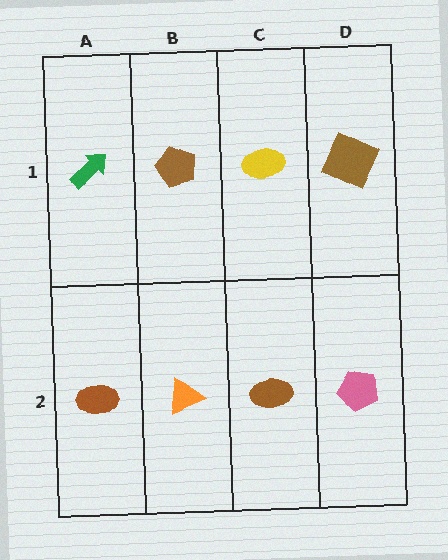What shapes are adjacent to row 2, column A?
A green arrow (row 1, column A), an orange triangle (row 2, column B).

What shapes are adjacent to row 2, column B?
A brown pentagon (row 1, column B), a brown ellipse (row 2, column A), a brown ellipse (row 2, column C).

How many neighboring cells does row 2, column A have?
2.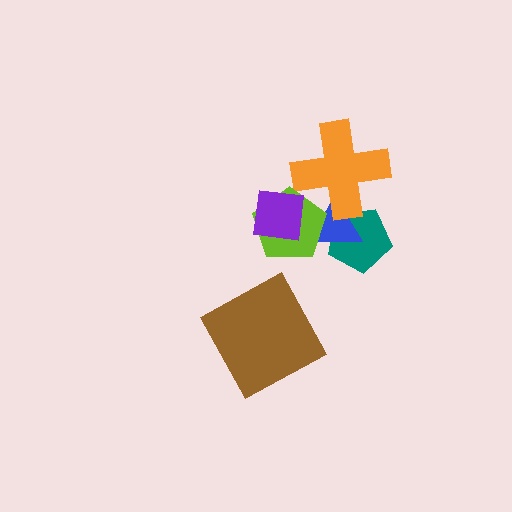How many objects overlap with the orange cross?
3 objects overlap with the orange cross.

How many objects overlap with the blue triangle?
3 objects overlap with the blue triangle.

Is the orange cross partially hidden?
Yes, it is partially covered by another shape.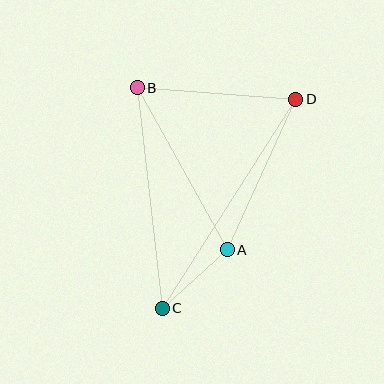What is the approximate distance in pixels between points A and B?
The distance between A and B is approximately 185 pixels.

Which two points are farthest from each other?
Points C and D are farthest from each other.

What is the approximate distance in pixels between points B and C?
The distance between B and C is approximately 222 pixels.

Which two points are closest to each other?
Points A and C are closest to each other.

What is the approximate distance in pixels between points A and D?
The distance between A and D is approximately 166 pixels.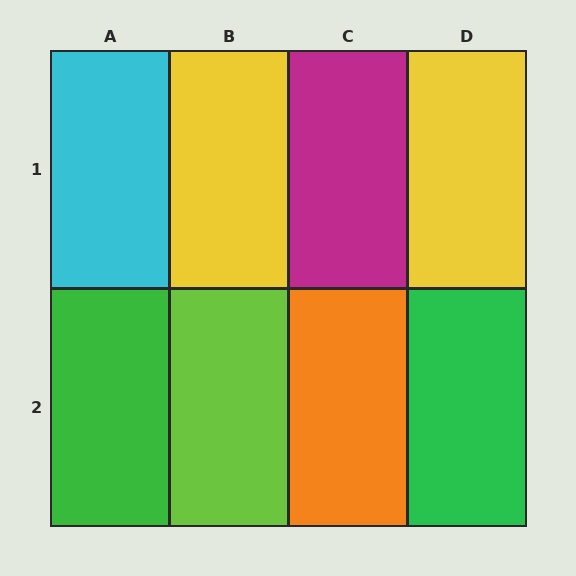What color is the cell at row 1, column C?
Magenta.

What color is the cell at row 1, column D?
Yellow.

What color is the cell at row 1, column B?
Yellow.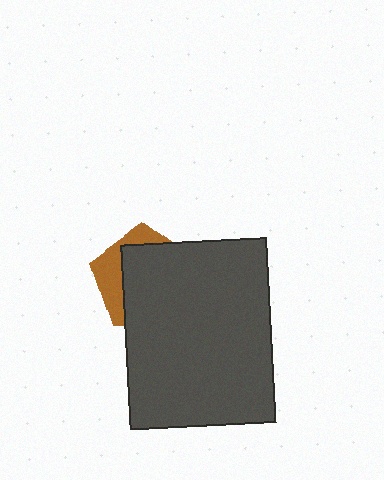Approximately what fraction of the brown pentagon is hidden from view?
Roughly 69% of the brown pentagon is hidden behind the dark gray rectangle.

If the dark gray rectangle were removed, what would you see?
You would see the complete brown pentagon.